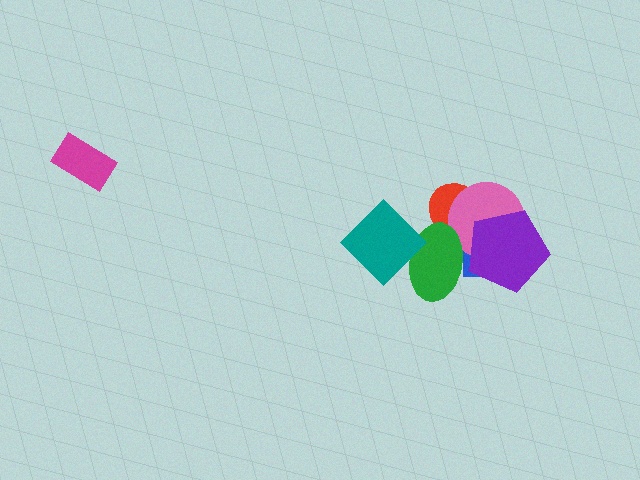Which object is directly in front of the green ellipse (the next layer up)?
The purple pentagon is directly in front of the green ellipse.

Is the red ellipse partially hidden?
Yes, it is partially covered by another shape.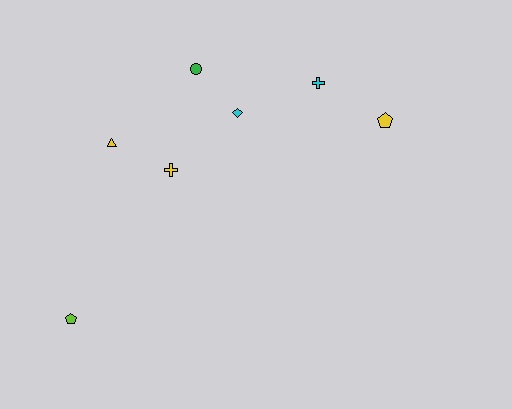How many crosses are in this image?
There are 2 crosses.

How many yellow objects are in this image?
There are 3 yellow objects.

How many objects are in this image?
There are 7 objects.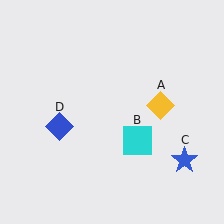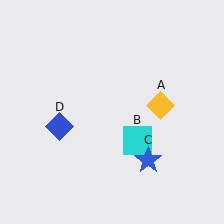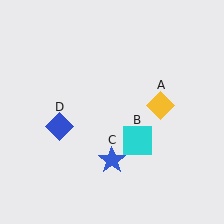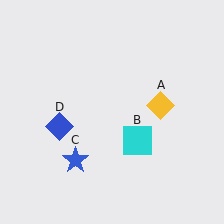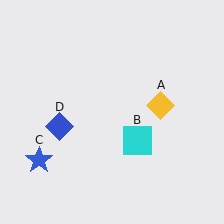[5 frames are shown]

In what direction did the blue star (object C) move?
The blue star (object C) moved left.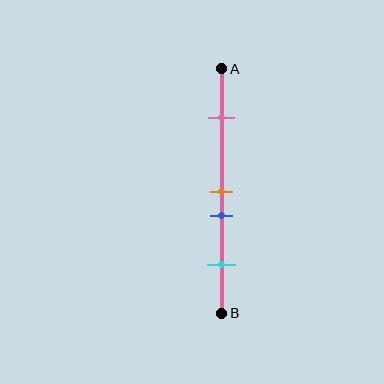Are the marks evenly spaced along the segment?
No, the marks are not evenly spaced.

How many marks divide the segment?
There are 4 marks dividing the segment.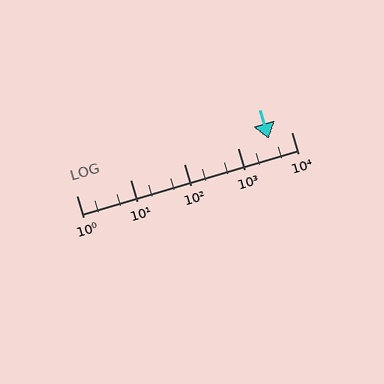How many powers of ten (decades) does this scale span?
The scale spans 4 decades, from 1 to 10000.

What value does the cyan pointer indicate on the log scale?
The pointer indicates approximately 3800.